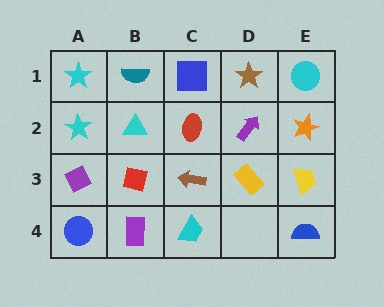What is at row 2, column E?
An orange star.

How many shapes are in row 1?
5 shapes.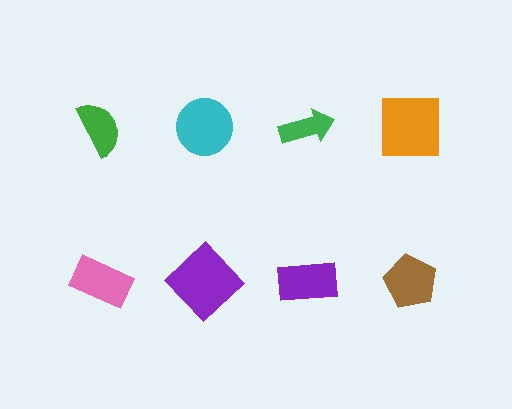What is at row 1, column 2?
A cyan circle.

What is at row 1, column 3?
A green arrow.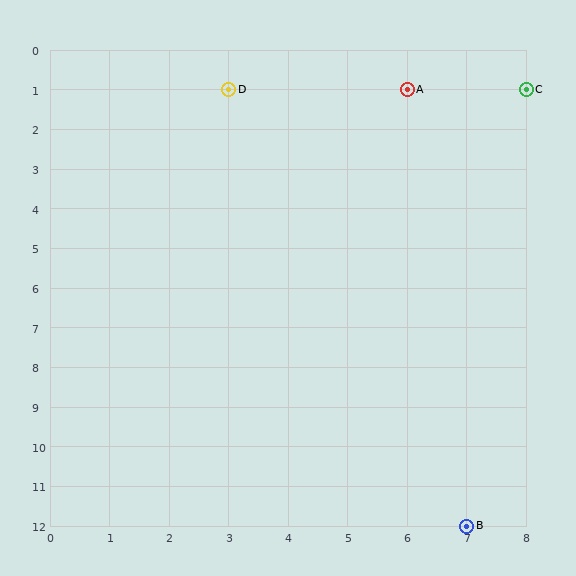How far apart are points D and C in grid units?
Points D and C are 5 columns apart.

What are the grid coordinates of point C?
Point C is at grid coordinates (8, 1).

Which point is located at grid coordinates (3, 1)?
Point D is at (3, 1).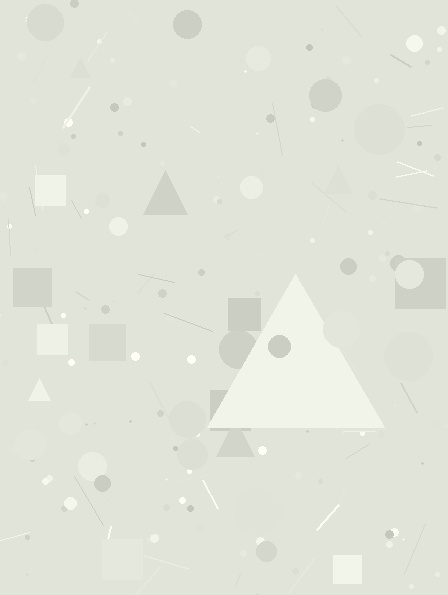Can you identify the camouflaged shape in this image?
The camouflaged shape is a triangle.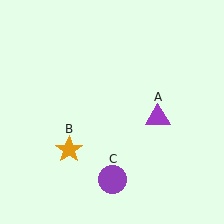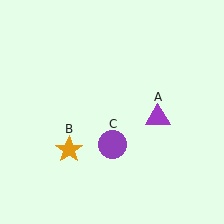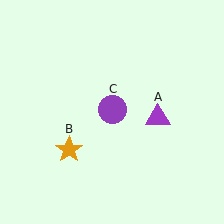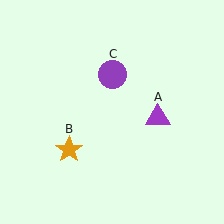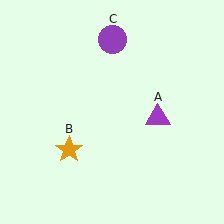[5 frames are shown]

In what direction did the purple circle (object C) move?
The purple circle (object C) moved up.